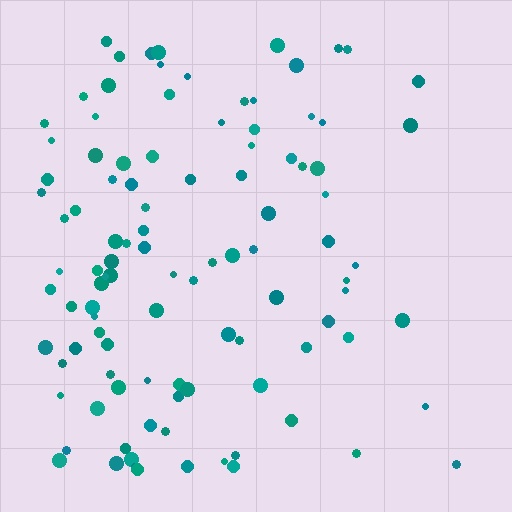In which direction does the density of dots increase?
From right to left, with the left side densest.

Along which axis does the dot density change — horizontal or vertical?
Horizontal.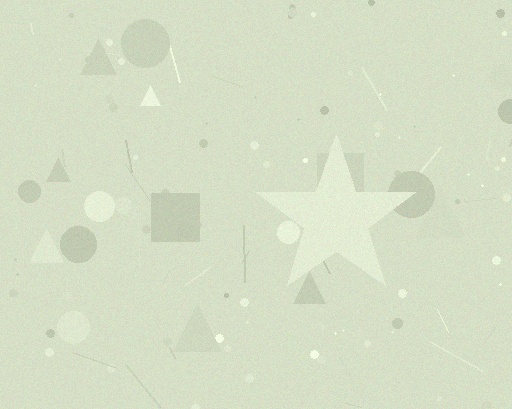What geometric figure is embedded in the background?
A star is embedded in the background.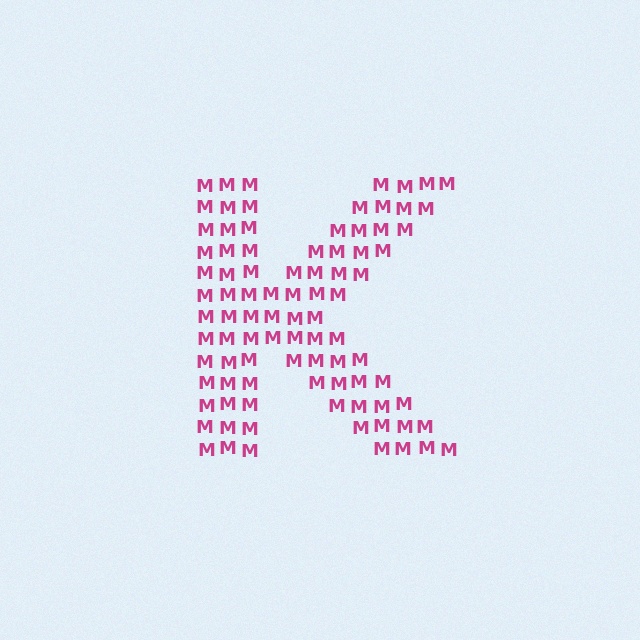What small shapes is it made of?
It is made of small letter M's.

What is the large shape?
The large shape is the letter K.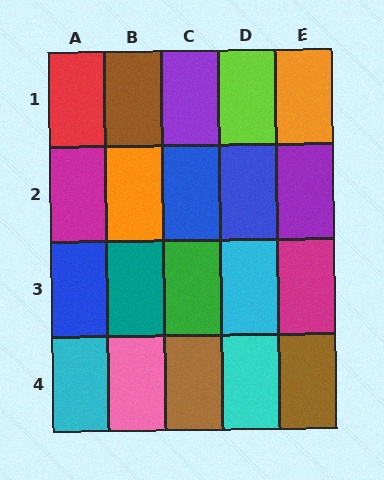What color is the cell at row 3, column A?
Blue.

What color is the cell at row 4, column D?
Cyan.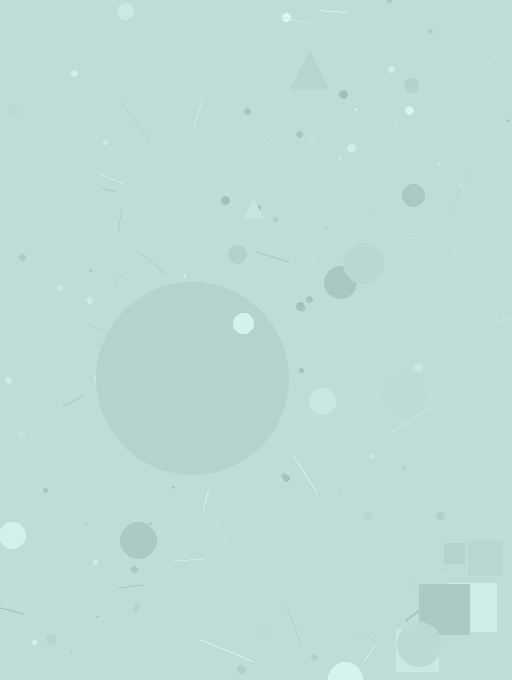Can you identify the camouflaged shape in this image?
The camouflaged shape is a circle.